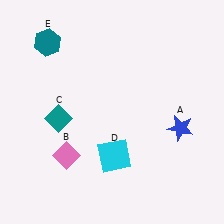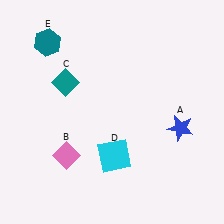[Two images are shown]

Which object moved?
The teal diamond (C) moved up.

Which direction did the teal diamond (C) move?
The teal diamond (C) moved up.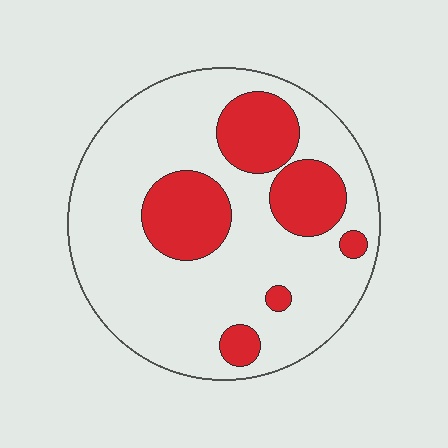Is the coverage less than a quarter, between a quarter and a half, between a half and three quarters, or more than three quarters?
Between a quarter and a half.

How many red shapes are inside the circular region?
6.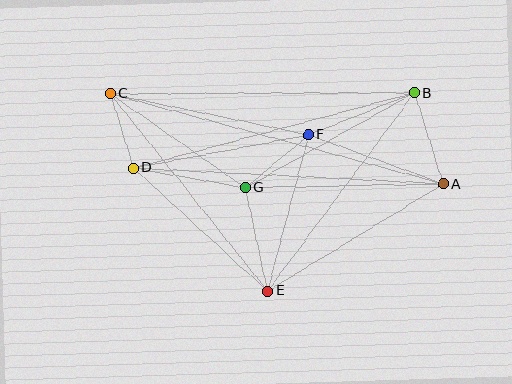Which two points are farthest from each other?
Points A and C are farthest from each other.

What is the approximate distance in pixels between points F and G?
The distance between F and G is approximately 83 pixels.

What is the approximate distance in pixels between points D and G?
The distance between D and G is approximately 114 pixels.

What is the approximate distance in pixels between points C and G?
The distance between C and G is approximately 165 pixels.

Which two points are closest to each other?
Points C and D are closest to each other.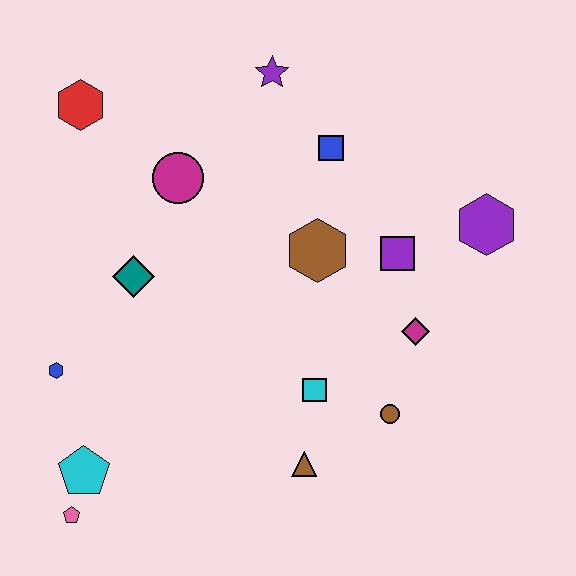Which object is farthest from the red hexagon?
The brown circle is farthest from the red hexagon.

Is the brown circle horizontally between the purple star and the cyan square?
No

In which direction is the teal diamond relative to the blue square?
The teal diamond is to the left of the blue square.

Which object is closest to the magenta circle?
The teal diamond is closest to the magenta circle.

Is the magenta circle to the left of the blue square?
Yes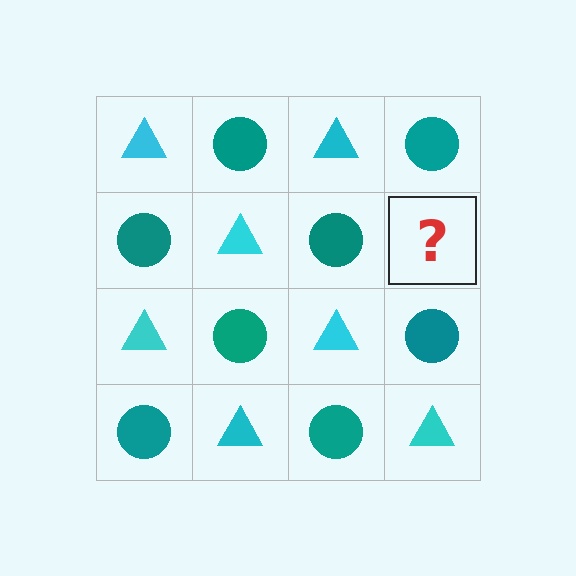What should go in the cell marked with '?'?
The missing cell should contain a cyan triangle.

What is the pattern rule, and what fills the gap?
The rule is that it alternates cyan triangle and teal circle in a checkerboard pattern. The gap should be filled with a cyan triangle.